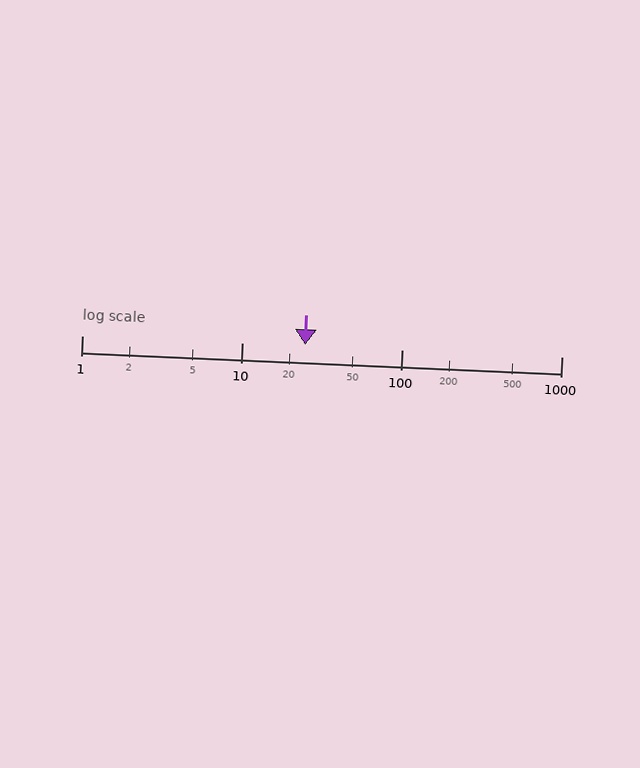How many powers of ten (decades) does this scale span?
The scale spans 3 decades, from 1 to 1000.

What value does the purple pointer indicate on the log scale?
The pointer indicates approximately 25.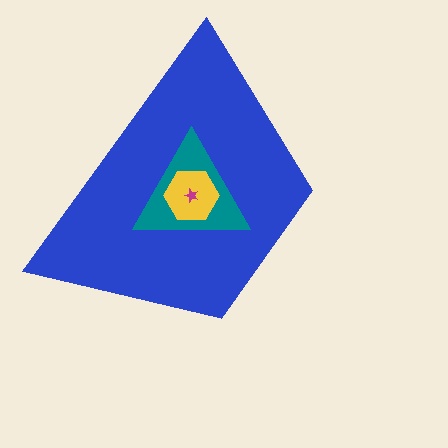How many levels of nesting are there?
4.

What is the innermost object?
The magenta star.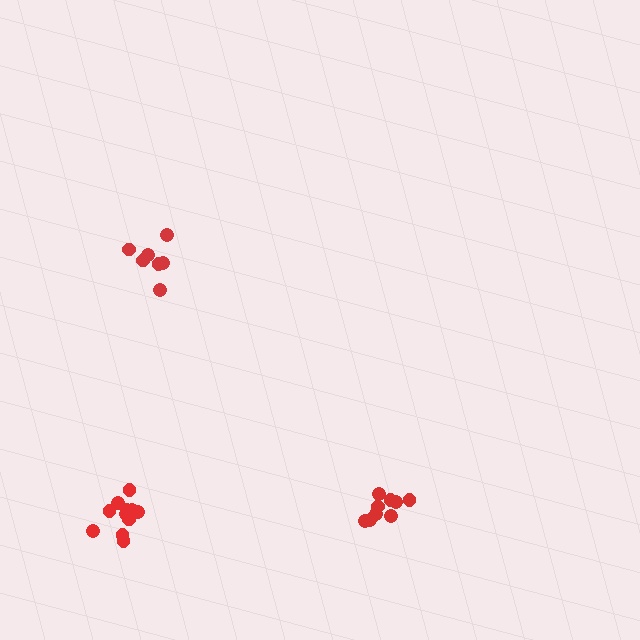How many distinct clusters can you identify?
There are 3 distinct clusters.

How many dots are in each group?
Group 1: 7 dots, Group 2: 11 dots, Group 3: 9 dots (27 total).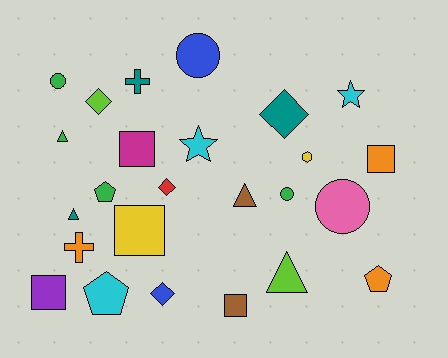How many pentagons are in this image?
There are 3 pentagons.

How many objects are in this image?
There are 25 objects.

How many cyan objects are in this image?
There are 3 cyan objects.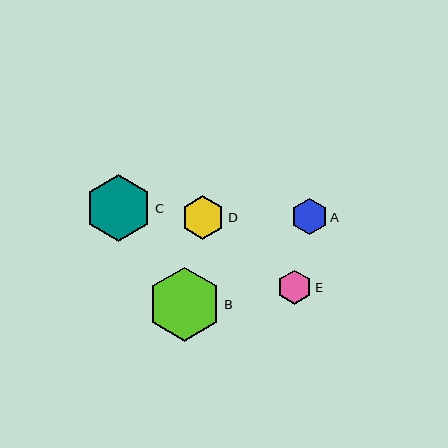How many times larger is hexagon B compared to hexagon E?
Hexagon B is approximately 2.2 times the size of hexagon E.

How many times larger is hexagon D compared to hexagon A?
Hexagon D is approximately 1.2 times the size of hexagon A.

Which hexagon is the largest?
Hexagon B is the largest with a size of approximately 74 pixels.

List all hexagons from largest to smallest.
From largest to smallest: B, C, D, A, E.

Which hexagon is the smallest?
Hexagon E is the smallest with a size of approximately 34 pixels.